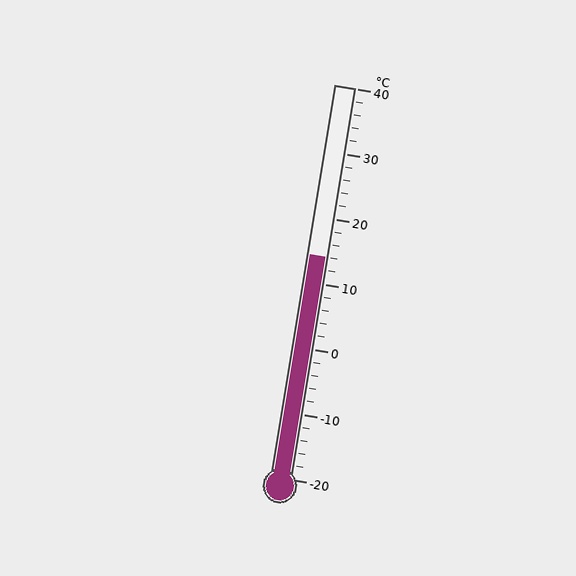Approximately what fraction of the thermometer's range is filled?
The thermometer is filled to approximately 55% of its range.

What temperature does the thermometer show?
The thermometer shows approximately 14°C.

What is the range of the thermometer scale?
The thermometer scale ranges from -20°C to 40°C.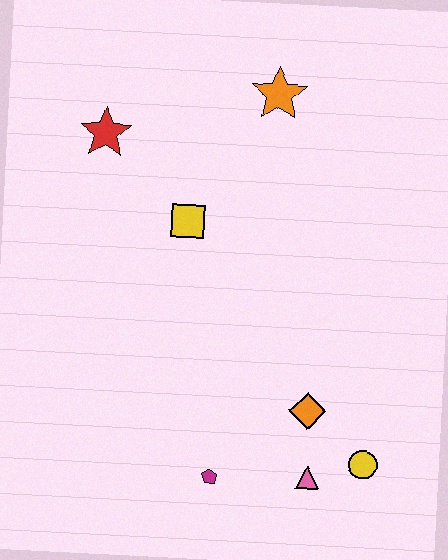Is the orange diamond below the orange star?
Yes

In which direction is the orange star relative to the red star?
The orange star is to the right of the red star.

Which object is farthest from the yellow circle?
The red star is farthest from the yellow circle.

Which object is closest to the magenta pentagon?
The pink triangle is closest to the magenta pentagon.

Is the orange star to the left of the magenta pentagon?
No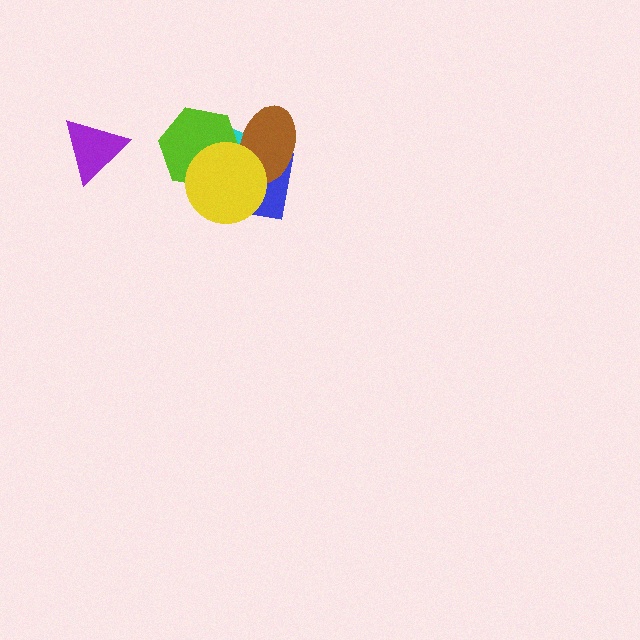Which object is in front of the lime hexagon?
The yellow circle is in front of the lime hexagon.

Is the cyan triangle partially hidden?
Yes, it is partially covered by another shape.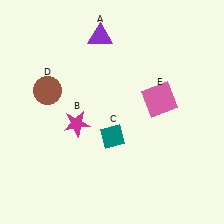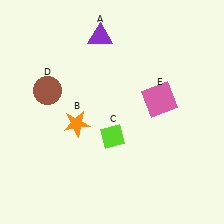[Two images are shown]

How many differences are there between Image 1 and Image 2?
There are 2 differences between the two images.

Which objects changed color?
B changed from magenta to orange. C changed from teal to lime.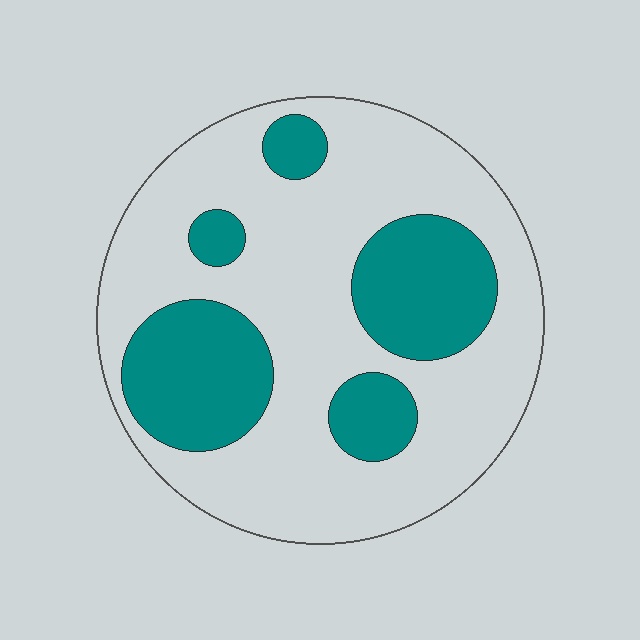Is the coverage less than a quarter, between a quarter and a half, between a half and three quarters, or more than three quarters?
Between a quarter and a half.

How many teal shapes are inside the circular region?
5.